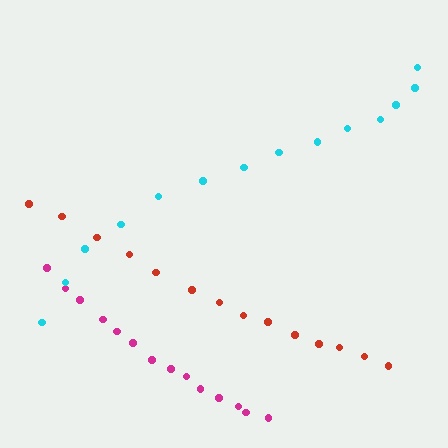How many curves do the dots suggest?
There are 3 distinct paths.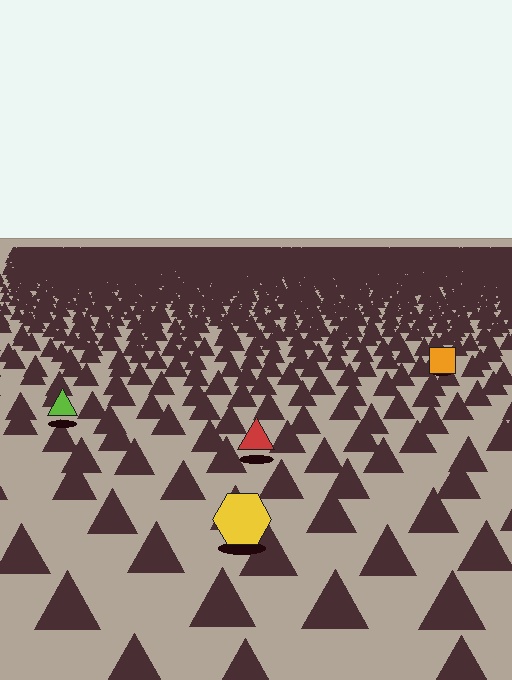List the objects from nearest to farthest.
From nearest to farthest: the yellow hexagon, the red triangle, the lime triangle, the orange square.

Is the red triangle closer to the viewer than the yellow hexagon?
No. The yellow hexagon is closer — you can tell from the texture gradient: the ground texture is coarser near it.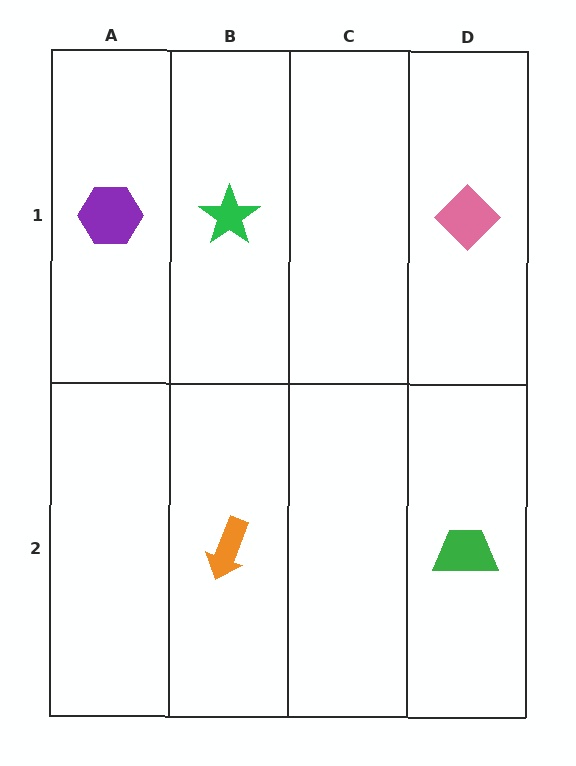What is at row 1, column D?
A pink diamond.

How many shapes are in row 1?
3 shapes.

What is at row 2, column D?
A green trapezoid.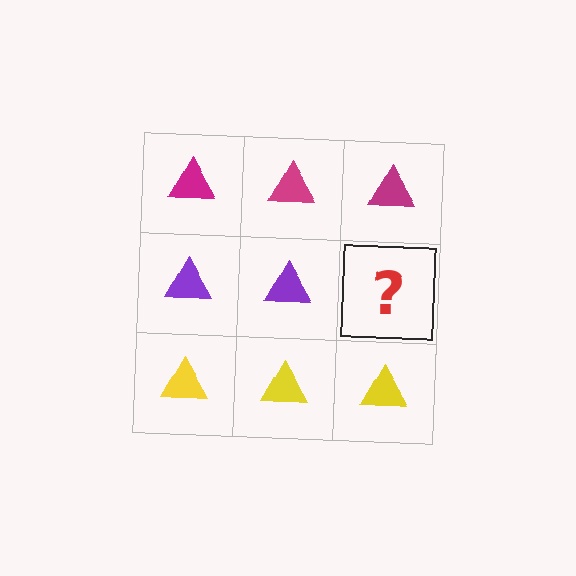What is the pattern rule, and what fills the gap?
The rule is that each row has a consistent color. The gap should be filled with a purple triangle.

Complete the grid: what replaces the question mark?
The question mark should be replaced with a purple triangle.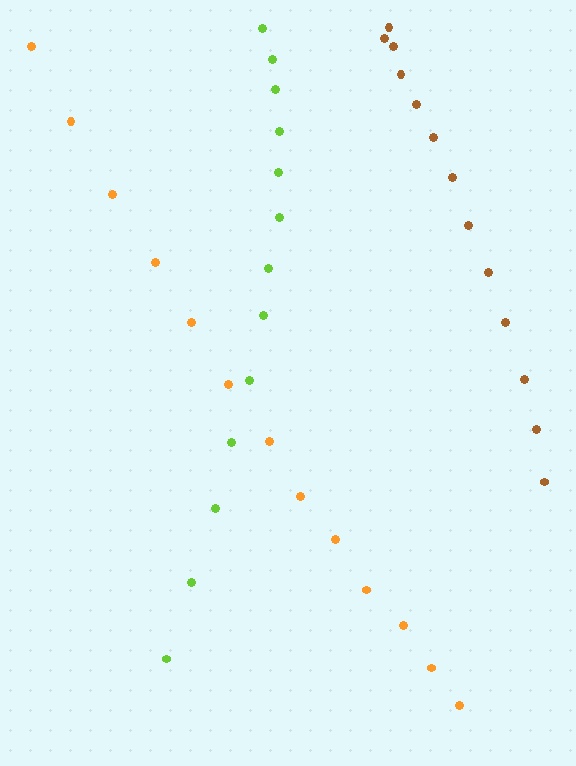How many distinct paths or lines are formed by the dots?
There are 3 distinct paths.